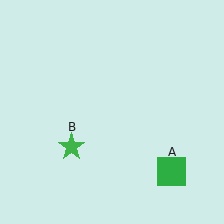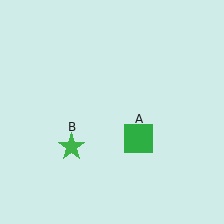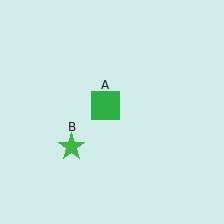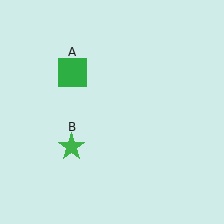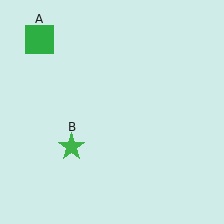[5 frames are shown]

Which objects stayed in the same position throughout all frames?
Green star (object B) remained stationary.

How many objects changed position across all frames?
1 object changed position: green square (object A).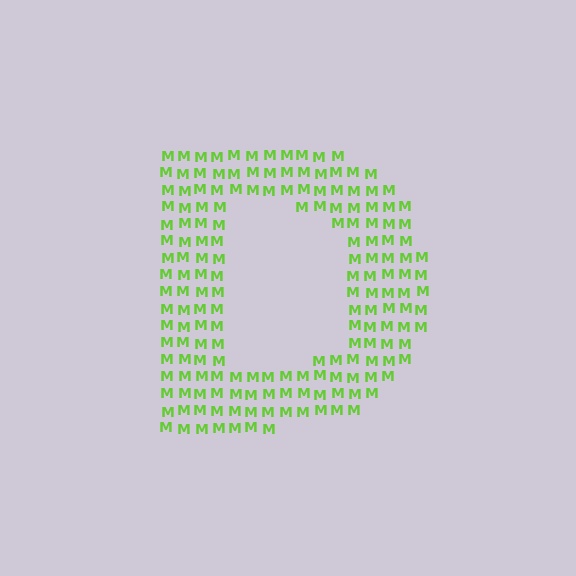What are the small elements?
The small elements are letter M's.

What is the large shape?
The large shape is the letter D.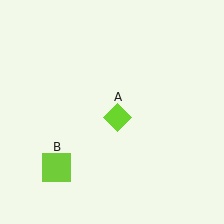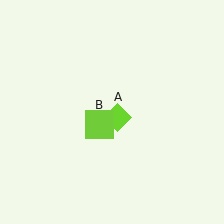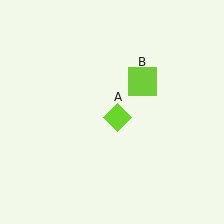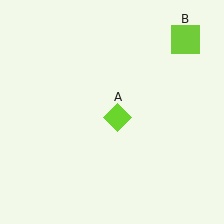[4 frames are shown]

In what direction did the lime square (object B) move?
The lime square (object B) moved up and to the right.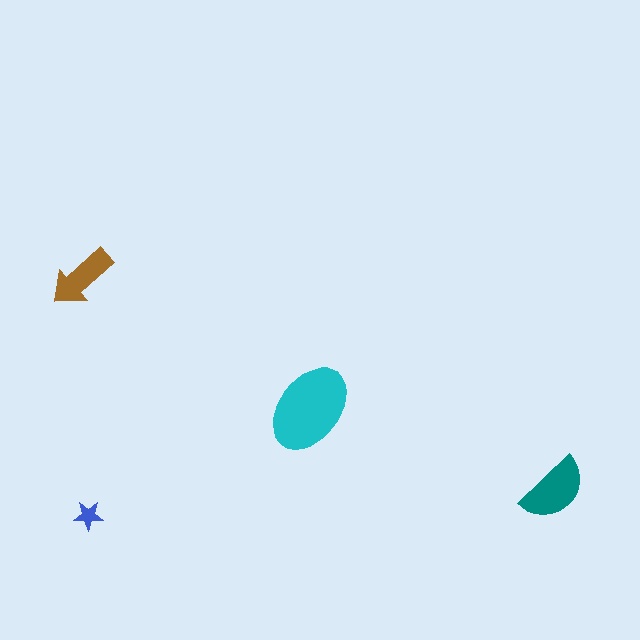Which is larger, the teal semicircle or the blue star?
The teal semicircle.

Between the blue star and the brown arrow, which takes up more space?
The brown arrow.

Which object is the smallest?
The blue star.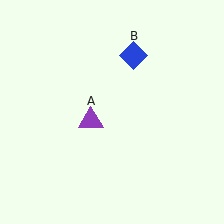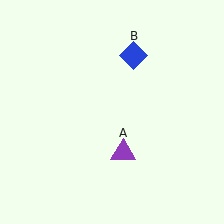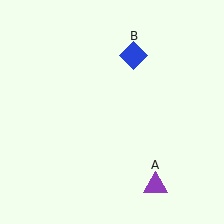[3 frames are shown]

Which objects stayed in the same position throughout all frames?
Blue diamond (object B) remained stationary.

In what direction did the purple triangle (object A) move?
The purple triangle (object A) moved down and to the right.